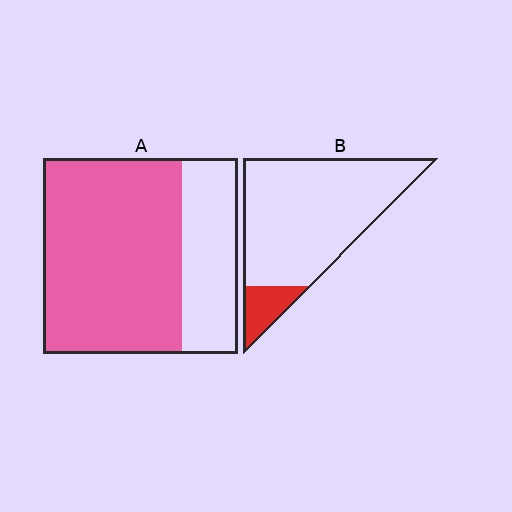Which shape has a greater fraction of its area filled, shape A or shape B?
Shape A.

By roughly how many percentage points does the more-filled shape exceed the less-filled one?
By roughly 60 percentage points (A over B).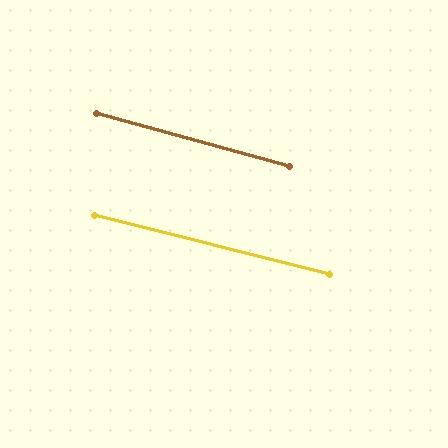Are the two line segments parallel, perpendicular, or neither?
Parallel — their directions differ by only 1.1°.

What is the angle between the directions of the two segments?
Approximately 1 degree.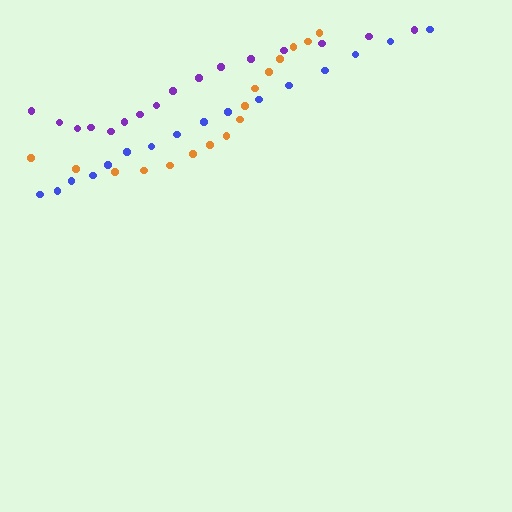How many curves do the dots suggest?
There are 3 distinct paths.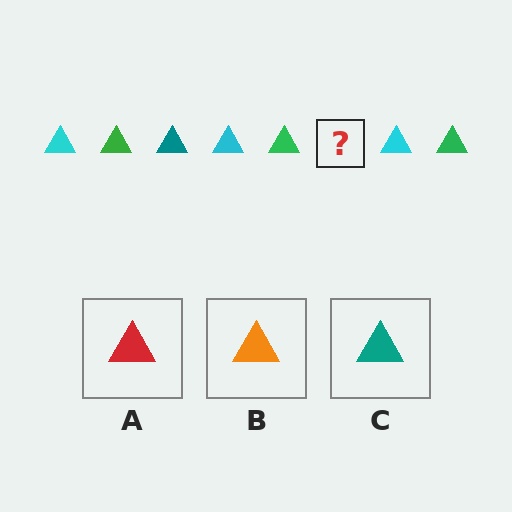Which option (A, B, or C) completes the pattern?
C.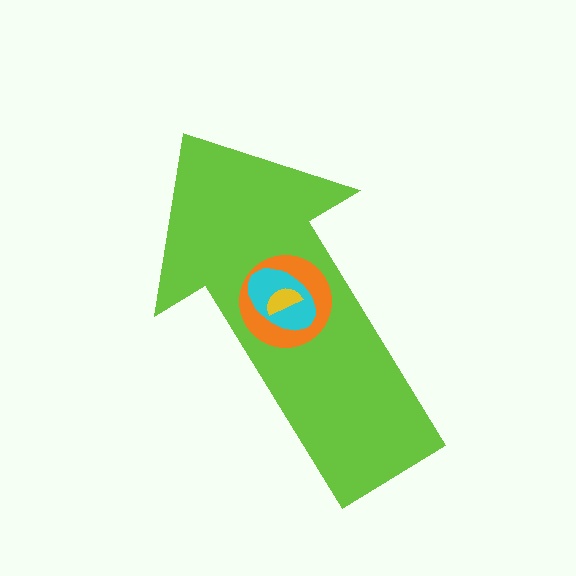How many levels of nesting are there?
4.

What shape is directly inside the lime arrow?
The orange circle.